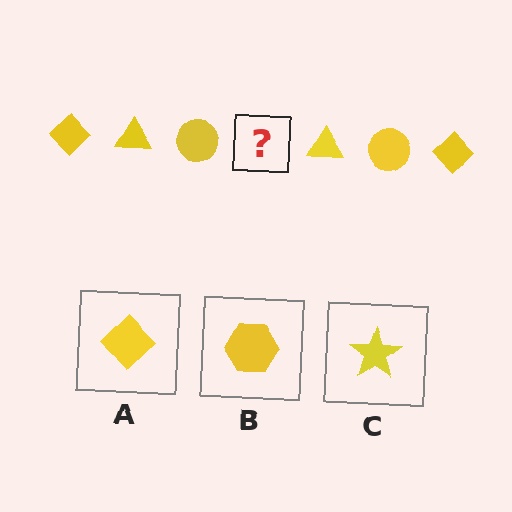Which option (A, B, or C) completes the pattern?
A.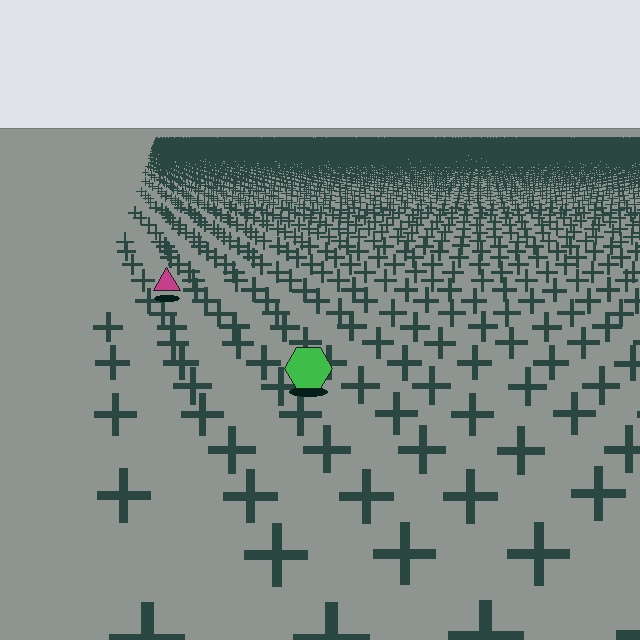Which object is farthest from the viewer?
The magenta triangle is farthest from the viewer. It appears smaller and the ground texture around it is denser.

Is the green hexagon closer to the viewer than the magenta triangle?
Yes. The green hexagon is closer — you can tell from the texture gradient: the ground texture is coarser near it.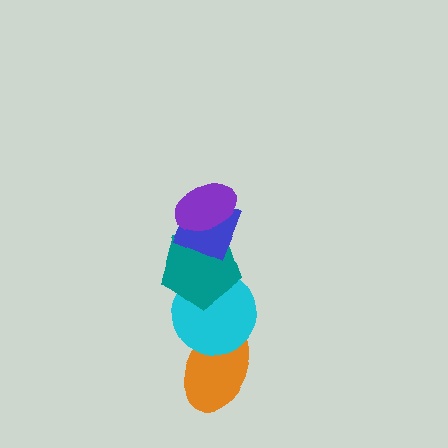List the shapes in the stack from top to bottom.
From top to bottom: the purple ellipse, the blue diamond, the teal pentagon, the cyan circle, the orange ellipse.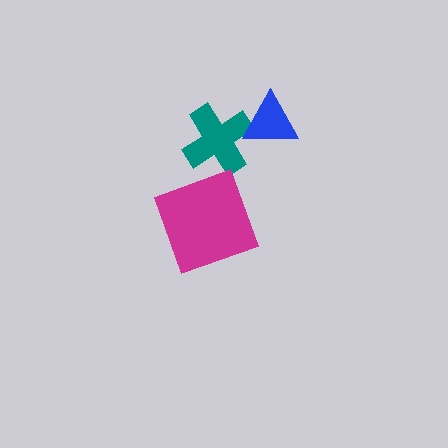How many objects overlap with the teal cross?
1 object overlaps with the teal cross.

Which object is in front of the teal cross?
The blue triangle is in front of the teal cross.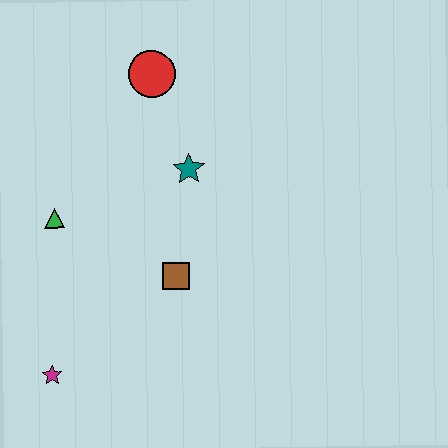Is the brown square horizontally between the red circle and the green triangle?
No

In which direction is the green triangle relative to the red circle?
The green triangle is below the red circle.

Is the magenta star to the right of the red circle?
No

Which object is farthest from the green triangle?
The red circle is farthest from the green triangle.